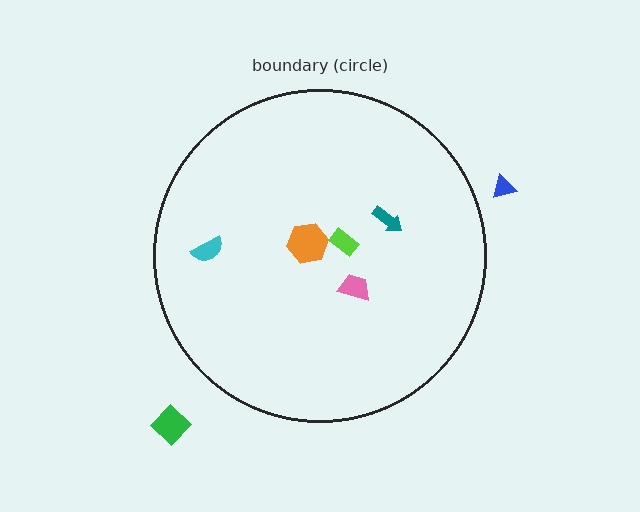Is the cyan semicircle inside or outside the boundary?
Inside.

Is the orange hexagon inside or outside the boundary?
Inside.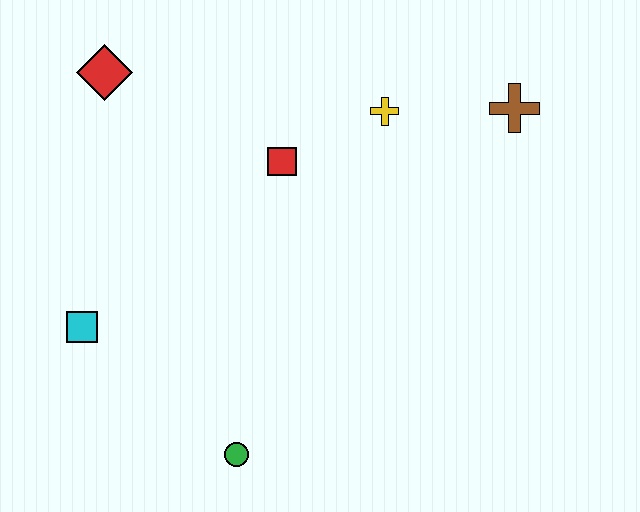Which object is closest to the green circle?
The cyan square is closest to the green circle.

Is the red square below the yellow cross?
Yes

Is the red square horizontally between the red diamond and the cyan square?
No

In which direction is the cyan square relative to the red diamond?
The cyan square is below the red diamond.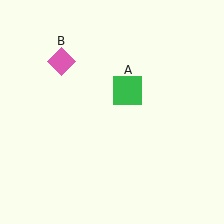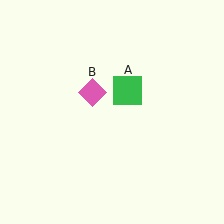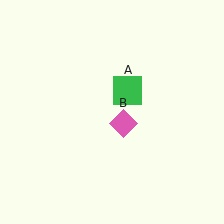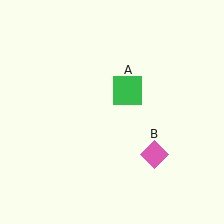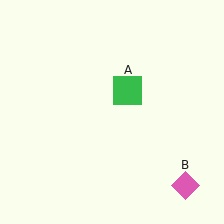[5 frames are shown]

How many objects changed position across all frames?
1 object changed position: pink diamond (object B).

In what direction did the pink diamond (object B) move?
The pink diamond (object B) moved down and to the right.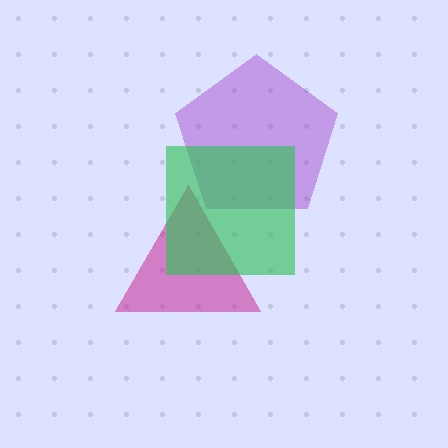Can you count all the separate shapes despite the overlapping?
Yes, there are 3 separate shapes.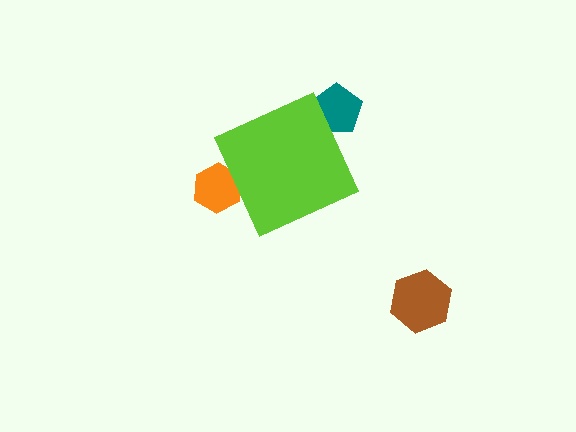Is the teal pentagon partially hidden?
Yes, the teal pentagon is partially hidden behind the lime diamond.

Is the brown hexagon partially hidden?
No, the brown hexagon is fully visible.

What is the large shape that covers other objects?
A lime diamond.